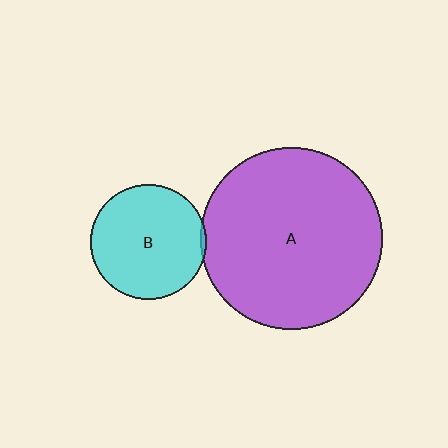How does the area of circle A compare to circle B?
Approximately 2.5 times.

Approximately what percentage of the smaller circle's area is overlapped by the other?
Approximately 5%.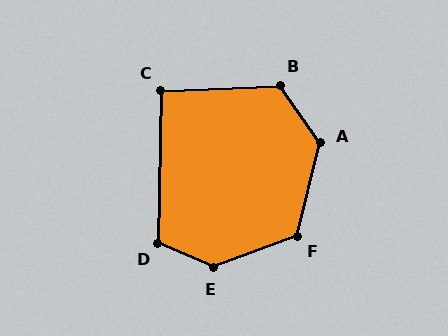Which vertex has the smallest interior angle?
C, at approximately 94 degrees.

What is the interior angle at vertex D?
Approximately 113 degrees (obtuse).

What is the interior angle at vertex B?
Approximately 123 degrees (obtuse).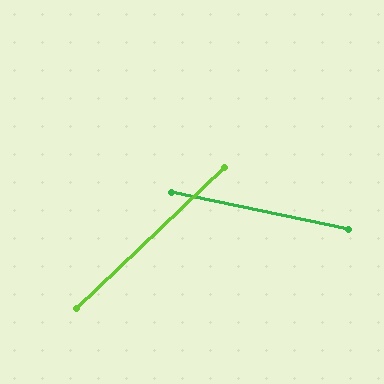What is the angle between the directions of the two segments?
Approximately 55 degrees.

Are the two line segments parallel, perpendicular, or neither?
Neither parallel nor perpendicular — they differ by about 55°.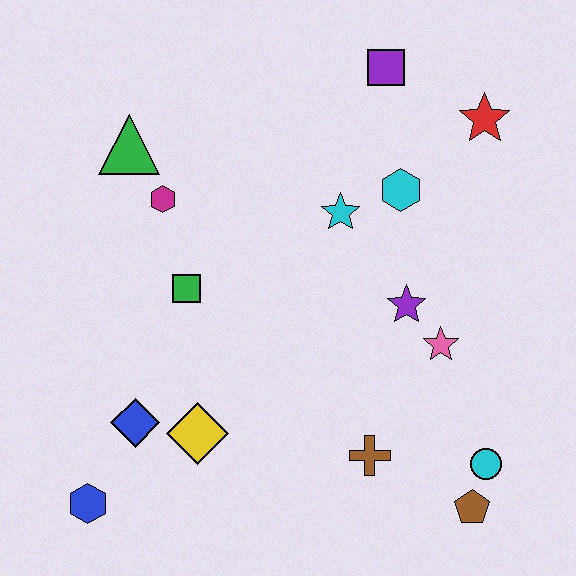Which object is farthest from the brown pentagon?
The green triangle is farthest from the brown pentagon.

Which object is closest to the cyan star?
The cyan hexagon is closest to the cyan star.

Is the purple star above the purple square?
No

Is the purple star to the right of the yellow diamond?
Yes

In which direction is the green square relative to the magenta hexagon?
The green square is below the magenta hexagon.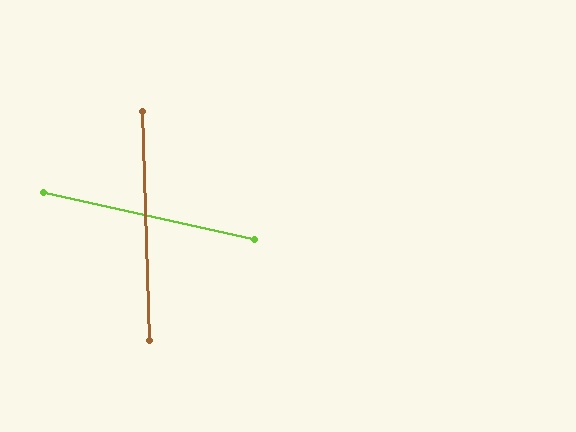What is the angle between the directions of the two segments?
Approximately 76 degrees.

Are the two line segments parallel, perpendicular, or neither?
Neither parallel nor perpendicular — they differ by about 76°.